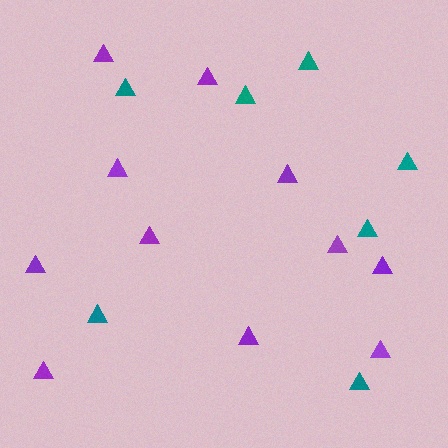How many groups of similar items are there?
There are 2 groups: one group of purple triangles (11) and one group of teal triangles (7).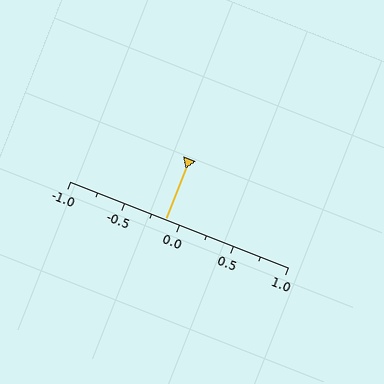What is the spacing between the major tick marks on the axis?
The major ticks are spaced 0.5 apart.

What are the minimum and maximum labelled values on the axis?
The axis runs from -1.0 to 1.0.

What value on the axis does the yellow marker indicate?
The marker indicates approximately -0.12.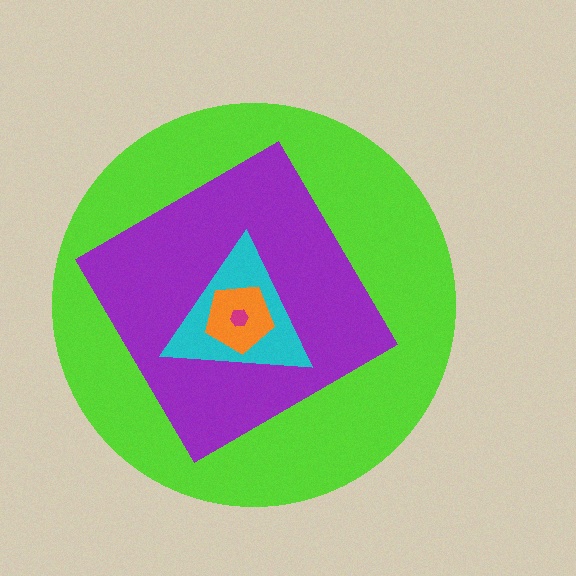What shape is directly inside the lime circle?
The purple diamond.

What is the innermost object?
The magenta hexagon.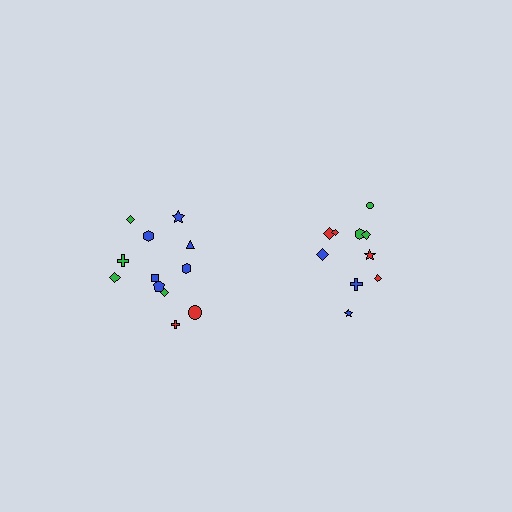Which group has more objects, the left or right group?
The left group.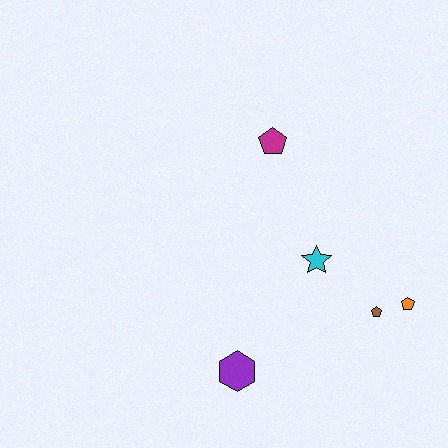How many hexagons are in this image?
There is 1 hexagon.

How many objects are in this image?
There are 5 objects.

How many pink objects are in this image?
There are no pink objects.